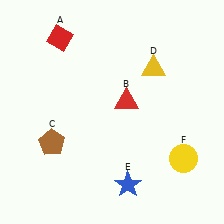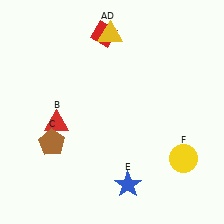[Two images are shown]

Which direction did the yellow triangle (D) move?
The yellow triangle (D) moved left.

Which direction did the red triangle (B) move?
The red triangle (B) moved left.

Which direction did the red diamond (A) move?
The red diamond (A) moved right.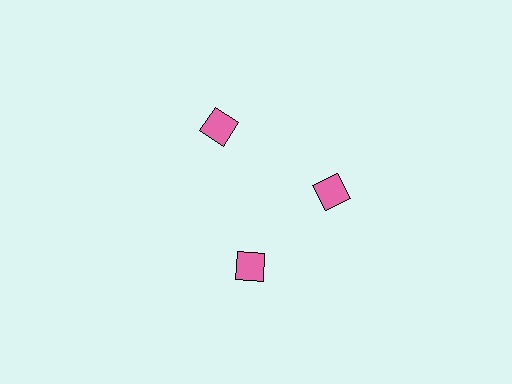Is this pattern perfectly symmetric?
No. The 3 pink squares are arranged in a ring, but one element near the 7 o'clock position is rotated out of alignment along the ring, breaking the 3-fold rotational symmetry.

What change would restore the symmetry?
The symmetry would be restored by rotating it back into even spacing with its neighbors so that all 3 squares sit at equal angles and equal distance from the center.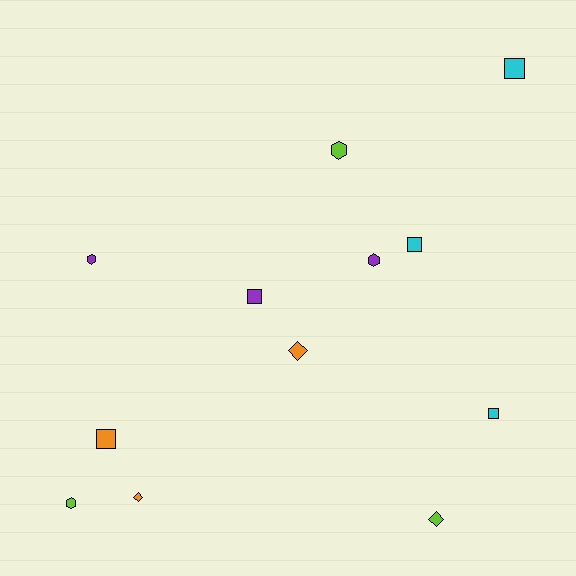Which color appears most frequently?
Cyan, with 3 objects.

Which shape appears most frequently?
Square, with 5 objects.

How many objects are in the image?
There are 12 objects.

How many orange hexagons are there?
There are no orange hexagons.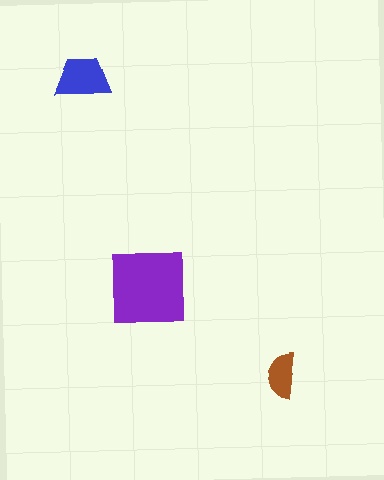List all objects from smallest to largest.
The brown semicircle, the blue trapezoid, the purple square.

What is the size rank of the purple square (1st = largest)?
1st.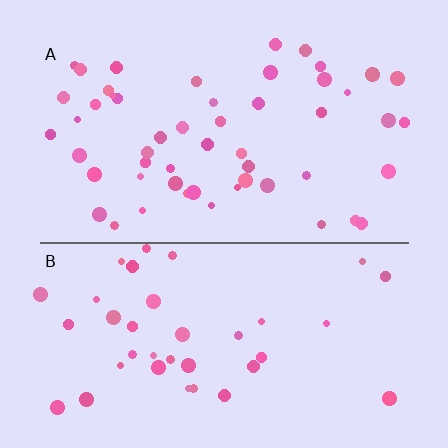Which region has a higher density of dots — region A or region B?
A (the top).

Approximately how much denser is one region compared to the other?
Approximately 1.4× — region A over region B.